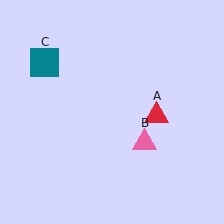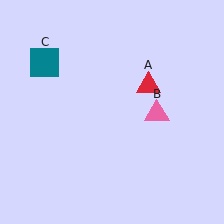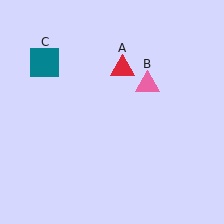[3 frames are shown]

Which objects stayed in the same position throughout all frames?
Teal square (object C) remained stationary.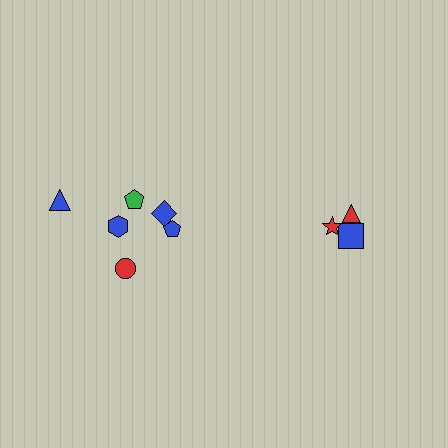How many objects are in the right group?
There are 3 objects.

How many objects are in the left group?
There are 6 objects.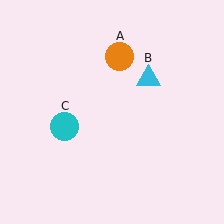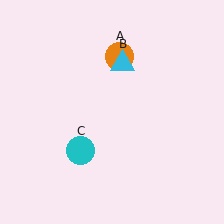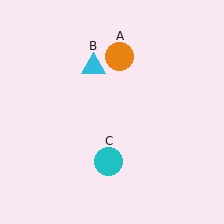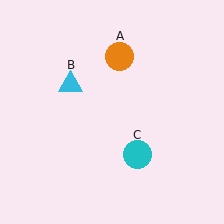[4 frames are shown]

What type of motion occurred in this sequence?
The cyan triangle (object B), cyan circle (object C) rotated counterclockwise around the center of the scene.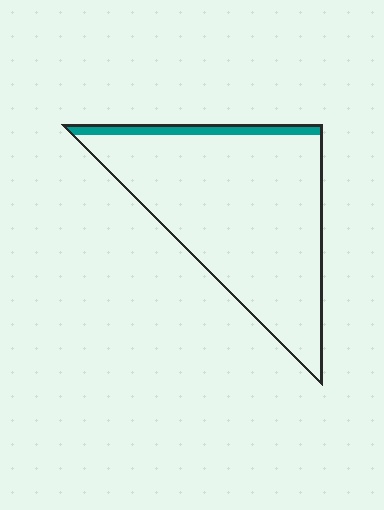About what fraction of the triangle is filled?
About one tenth (1/10).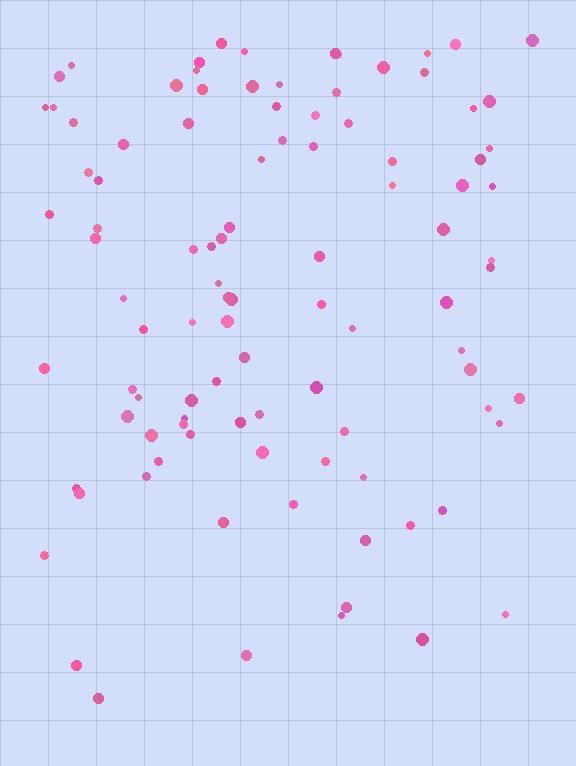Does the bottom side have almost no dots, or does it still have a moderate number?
Still a moderate number, just noticeably fewer than the top.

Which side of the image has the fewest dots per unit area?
The bottom.